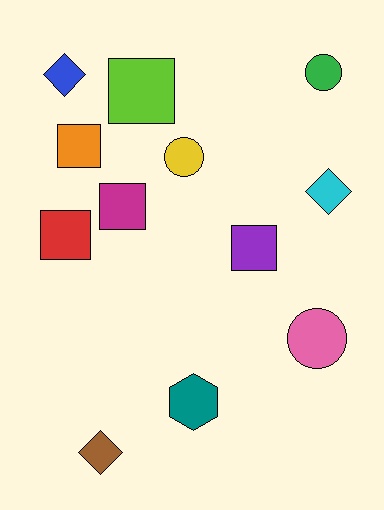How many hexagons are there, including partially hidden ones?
There is 1 hexagon.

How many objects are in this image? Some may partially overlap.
There are 12 objects.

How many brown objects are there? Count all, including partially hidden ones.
There is 1 brown object.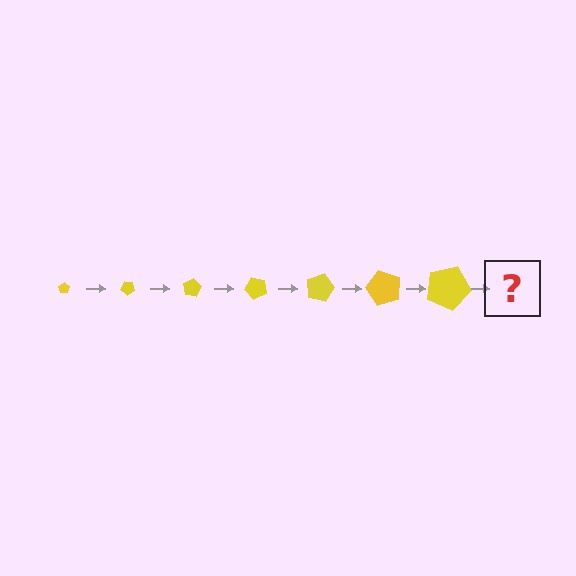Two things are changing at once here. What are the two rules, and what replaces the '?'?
The two rules are that the pentagon grows larger each step and it rotates 40 degrees each step. The '?' should be a pentagon, larger than the previous one and rotated 280 degrees from the start.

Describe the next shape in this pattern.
It should be a pentagon, larger than the previous one and rotated 280 degrees from the start.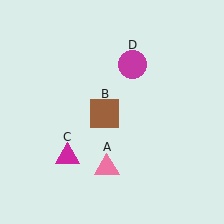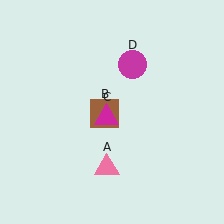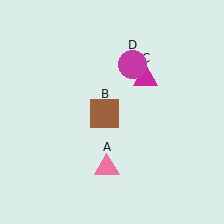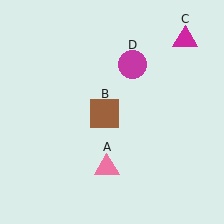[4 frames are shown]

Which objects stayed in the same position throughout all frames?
Pink triangle (object A) and brown square (object B) and magenta circle (object D) remained stationary.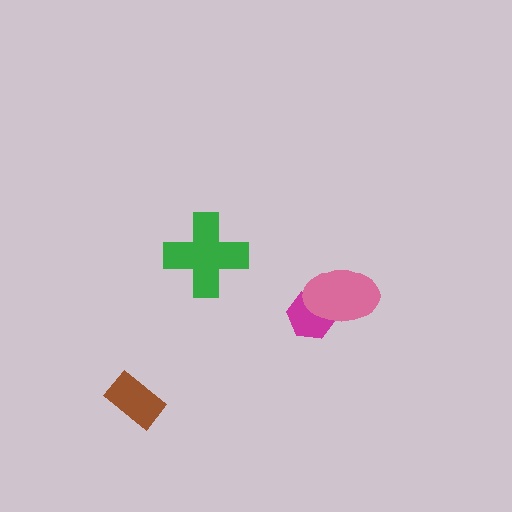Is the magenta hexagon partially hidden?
Yes, it is partially covered by another shape.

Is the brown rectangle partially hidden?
No, no other shape covers it.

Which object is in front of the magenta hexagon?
The pink ellipse is in front of the magenta hexagon.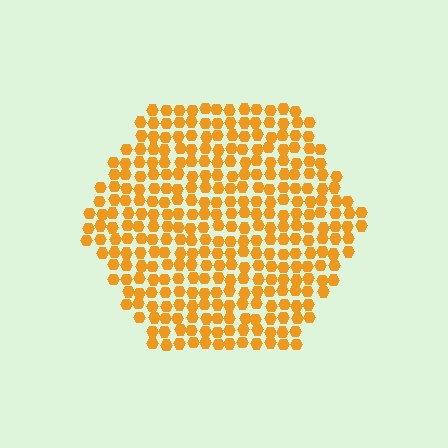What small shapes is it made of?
It is made of small hexagons.